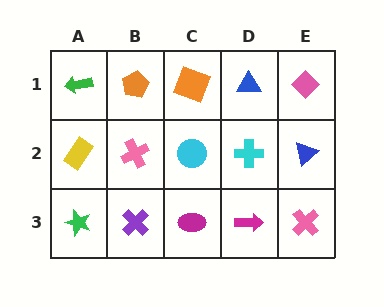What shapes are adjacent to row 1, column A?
A yellow rectangle (row 2, column A), an orange pentagon (row 1, column B).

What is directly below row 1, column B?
A pink cross.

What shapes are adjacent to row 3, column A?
A yellow rectangle (row 2, column A), a purple cross (row 3, column B).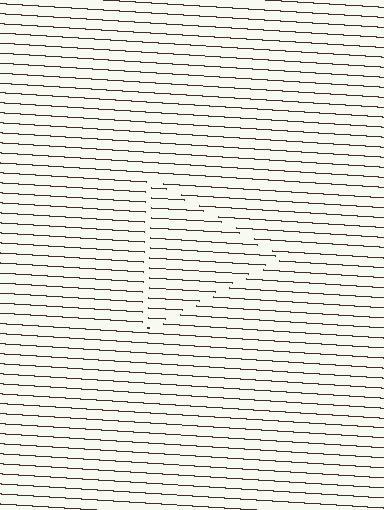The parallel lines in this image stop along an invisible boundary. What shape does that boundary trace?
An illusory triangle. The interior of the shape contains the same grating, shifted by half a period — the contour is defined by the phase discontinuity where line-ends from the inner and outer gratings abut.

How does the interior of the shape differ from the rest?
The interior of the shape contains the same grating, shifted by half a period — the contour is defined by the phase discontinuity where line-ends from the inner and outer gratings abut.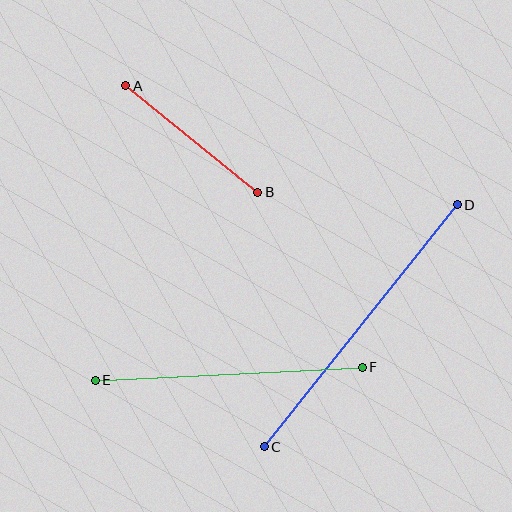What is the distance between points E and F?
The distance is approximately 268 pixels.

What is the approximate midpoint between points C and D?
The midpoint is at approximately (361, 326) pixels.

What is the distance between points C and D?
The distance is approximately 310 pixels.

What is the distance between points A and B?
The distance is approximately 169 pixels.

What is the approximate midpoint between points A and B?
The midpoint is at approximately (192, 139) pixels.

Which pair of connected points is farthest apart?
Points C and D are farthest apart.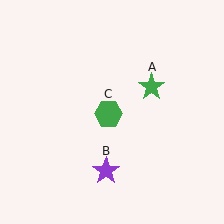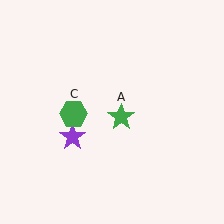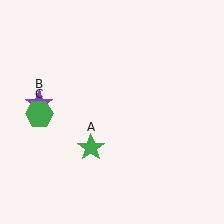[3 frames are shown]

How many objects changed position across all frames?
3 objects changed position: green star (object A), purple star (object B), green hexagon (object C).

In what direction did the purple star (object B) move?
The purple star (object B) moved up and to the left.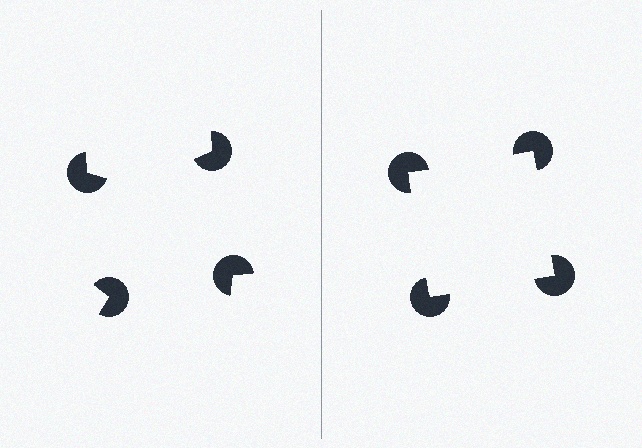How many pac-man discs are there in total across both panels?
8 — 4 on each side.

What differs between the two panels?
The pac-man discs are positioned identically on both sides; only the wedge orientations differ. On the right they align to a square; on the left they are misaligned.